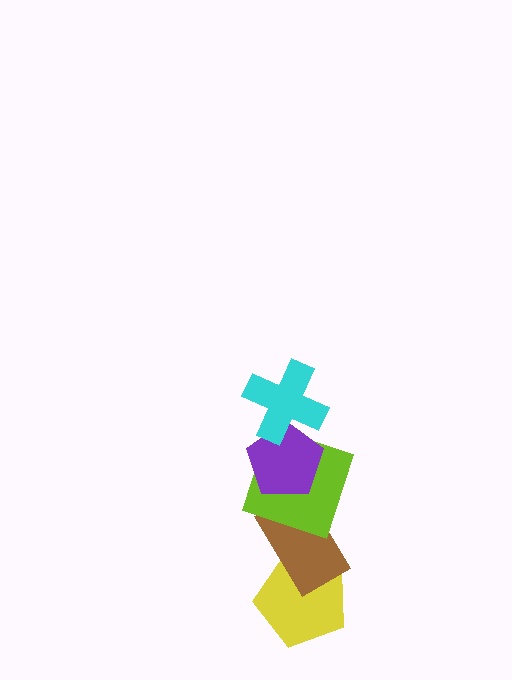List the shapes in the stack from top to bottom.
From top to bottom: the cyan cross, the purple pentagon, the lime square, the brown rectangle, the yellow pentagon.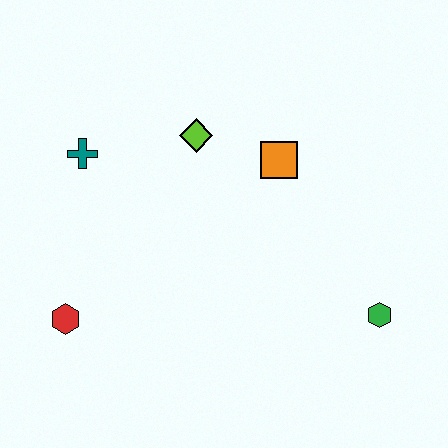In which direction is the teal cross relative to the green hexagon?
The teal cross is to the left of the green hexagon.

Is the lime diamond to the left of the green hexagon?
Yes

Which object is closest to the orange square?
The lime diamond is closest to the orange square.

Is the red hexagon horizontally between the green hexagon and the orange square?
No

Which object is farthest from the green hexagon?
The teal cross is farthest from the green hexagon.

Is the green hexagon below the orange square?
Yes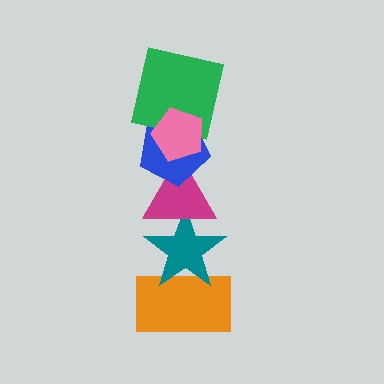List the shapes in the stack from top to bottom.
From top to bottom: the pink pentagon, the green square, the blue pentagon, the magenta triangle, the teal star, the orange rectangle.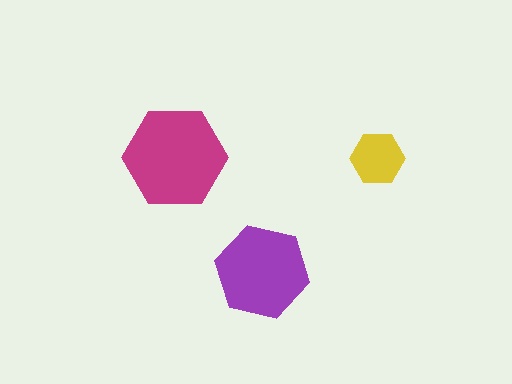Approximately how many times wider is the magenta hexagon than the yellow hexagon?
About 2 times wider.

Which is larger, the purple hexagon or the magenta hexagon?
The magenta one.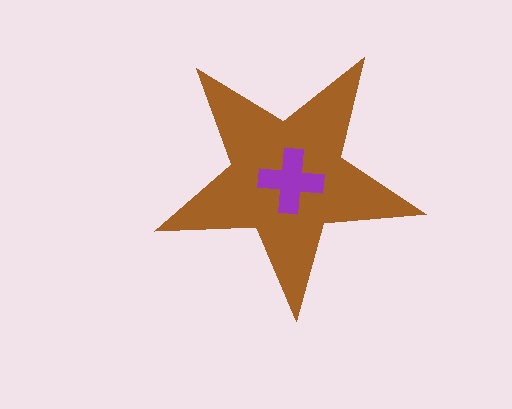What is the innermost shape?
The purple cross.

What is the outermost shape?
The brown star.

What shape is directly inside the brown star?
The purple cross.